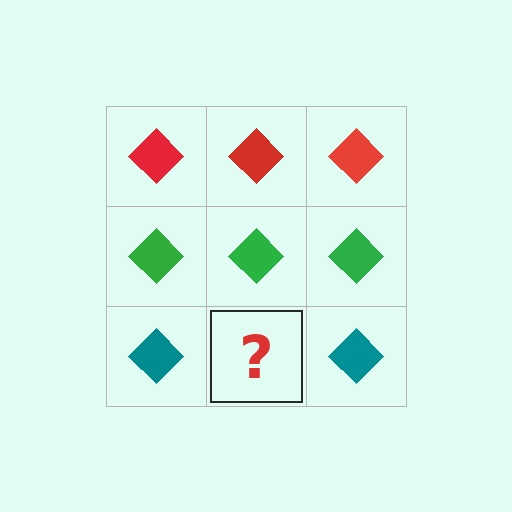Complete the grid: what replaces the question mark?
The question mark should be replaced with a teal diamond.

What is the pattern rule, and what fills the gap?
The rule is that each row has a consistent color. The gap should be filled with a teal diamond.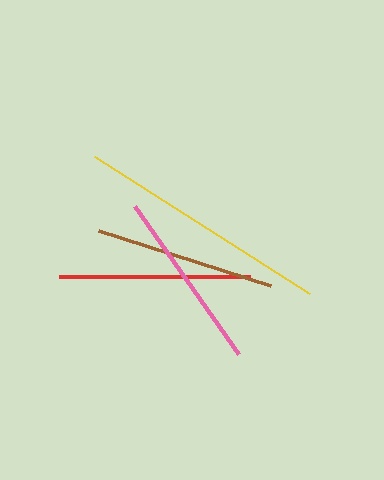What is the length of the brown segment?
The brown segment is approximately 180 pixels long.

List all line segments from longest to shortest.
From longest to shortest: yellow, red, pink, brown.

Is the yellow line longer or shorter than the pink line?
The yellow line is longer than the pink line.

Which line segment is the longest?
The yellow line is the longest at approximately 255 pixels.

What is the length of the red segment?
The red segment is approximately 192 pixels long.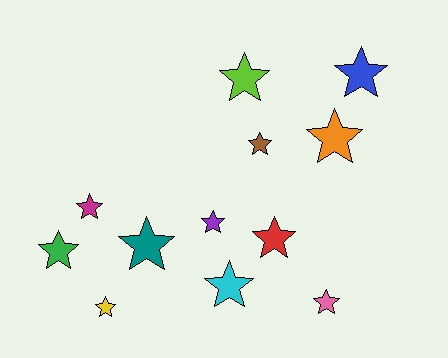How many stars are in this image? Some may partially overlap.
There are 12 stars.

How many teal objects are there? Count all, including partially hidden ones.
There is 1 teal object.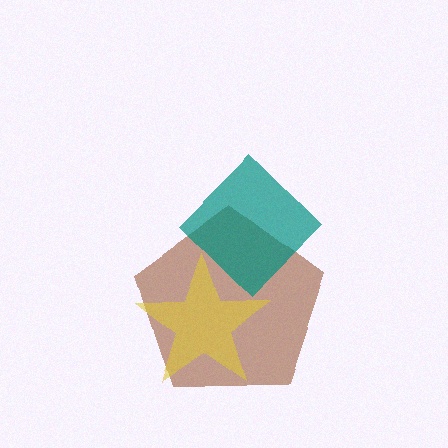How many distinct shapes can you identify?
There are 3 distinct shapes: a brown pentagon, a yellow star, a teal diamond.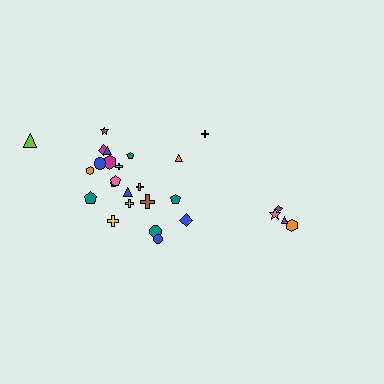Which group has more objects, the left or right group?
The left group.